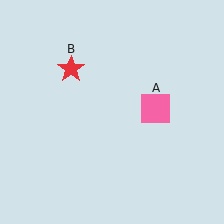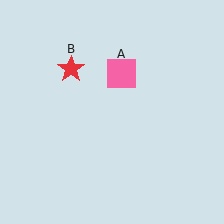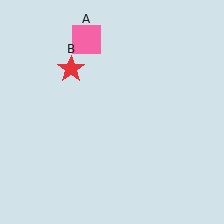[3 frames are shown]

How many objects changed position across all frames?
1 object changed position: pink square (object A).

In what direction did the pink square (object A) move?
The pink square (object A) moved up and to the left.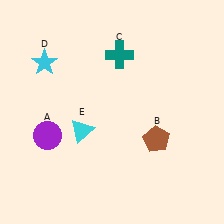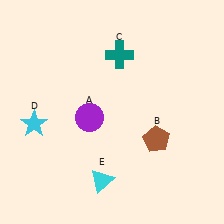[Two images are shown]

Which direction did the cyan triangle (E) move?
The cyan triangle (E) moved down.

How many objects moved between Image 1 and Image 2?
3 objects moved between the two images.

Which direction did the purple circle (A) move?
The purple circle (A) moved right.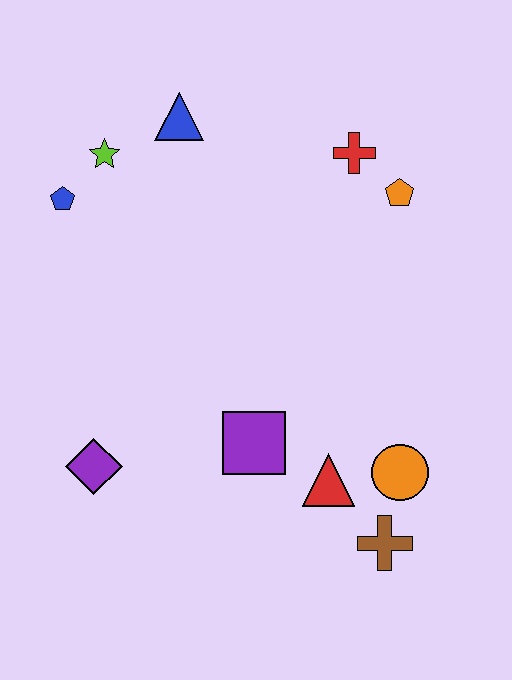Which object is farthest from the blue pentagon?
The brown cross is farthest from the blue pentagon.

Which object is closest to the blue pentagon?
The lime star is closest to the blue pentagon.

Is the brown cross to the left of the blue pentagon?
No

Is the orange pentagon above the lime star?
No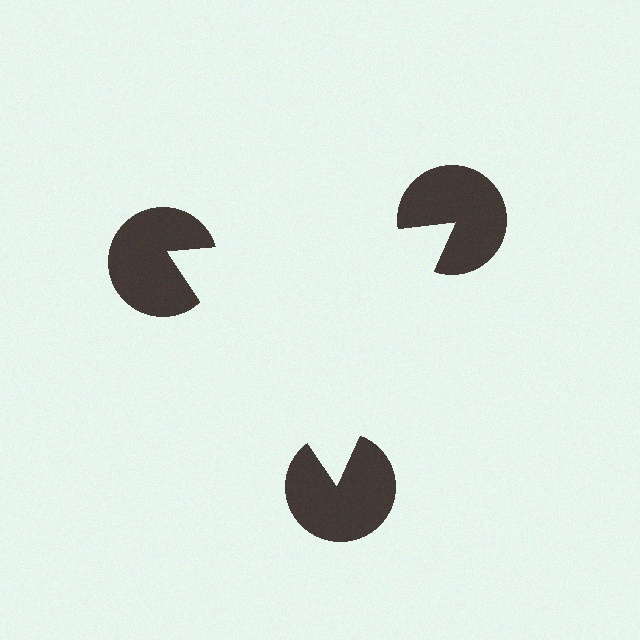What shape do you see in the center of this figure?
An illusory triangle — its edges are inferred from the aligned wedge cuts in the pac-man discs, not physically drawn.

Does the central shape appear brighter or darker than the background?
It typically appears slightly brighter than the background, even though no actual brightness change is drawn.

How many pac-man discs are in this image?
There are 3 — one at each vertex of the illusory triangle.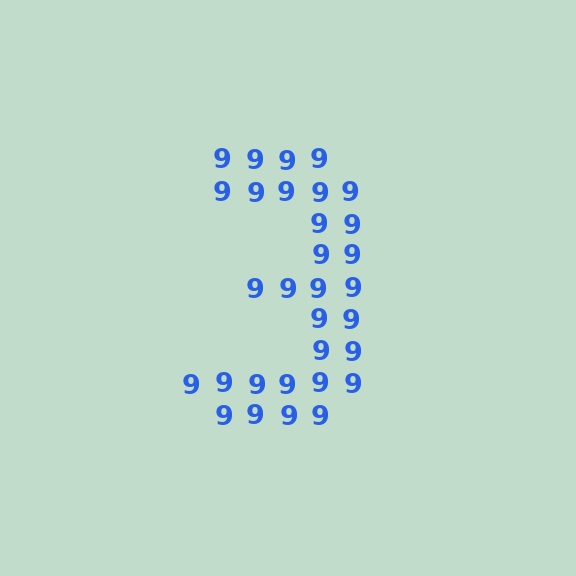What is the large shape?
The large shape is the digit 3.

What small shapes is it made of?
It is made of small digit 9's.